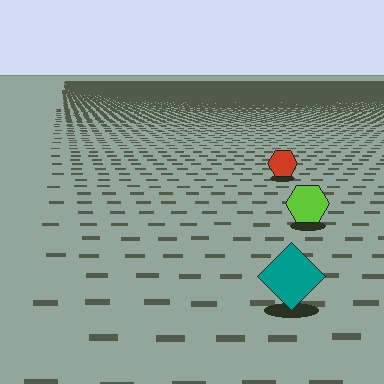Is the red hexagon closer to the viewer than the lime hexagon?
No. The lime hexagon is closer — you can tell from the texture gradient: the ground texture is coarser near it.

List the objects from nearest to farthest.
From nearest to farthest: the teal diamond, the lime hexagon, the red hexagon.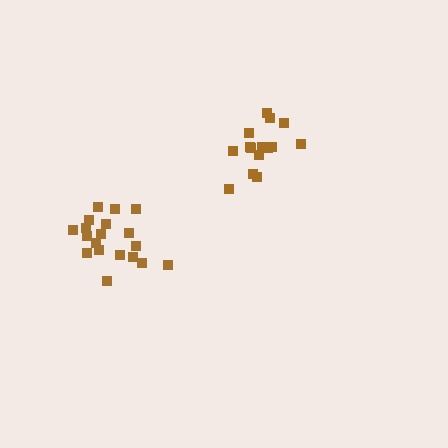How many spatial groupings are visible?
There are 2 spatial groupings.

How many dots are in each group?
Group 1: 15 dots, Group 2: 19 dots (34 total).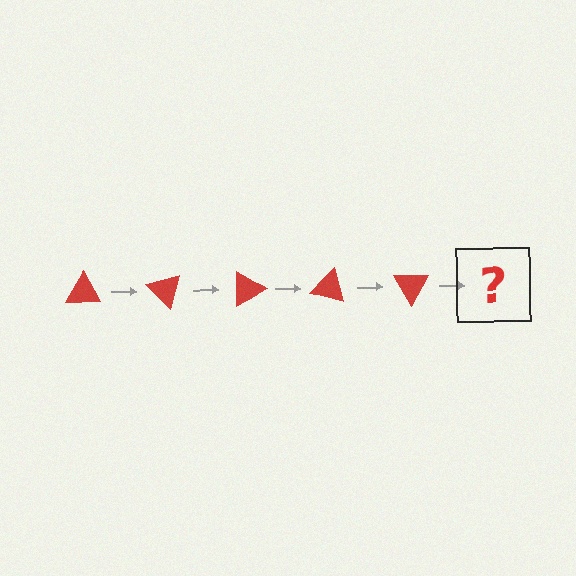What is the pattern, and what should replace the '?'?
The pattern is that the triangle rotates 45 degrees each step. The '?' should be a red triangle rotated 225 degrees.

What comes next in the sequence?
The next element should be a red triangle rotated 225 degrees.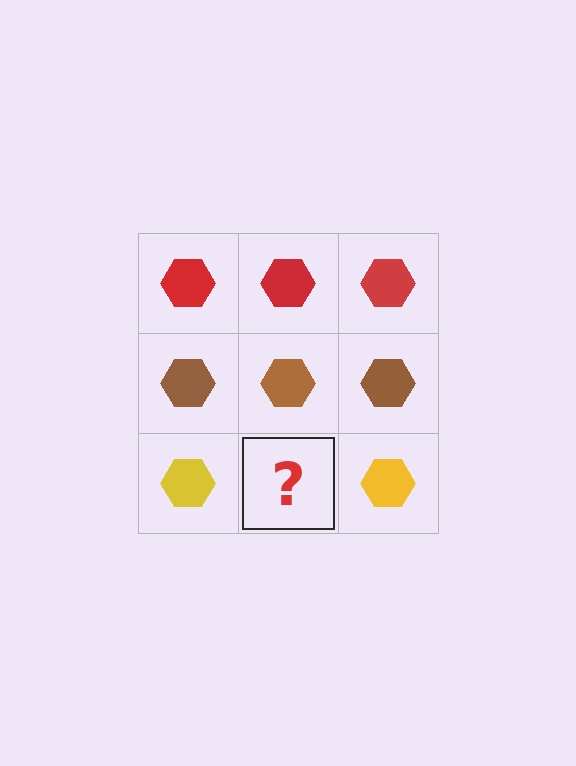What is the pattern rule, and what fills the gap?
The rule is that each row has a consistent color. The gap should be filled with a yellow hexagon.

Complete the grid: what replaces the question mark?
The question mark should be replaced with a yellow hexagon.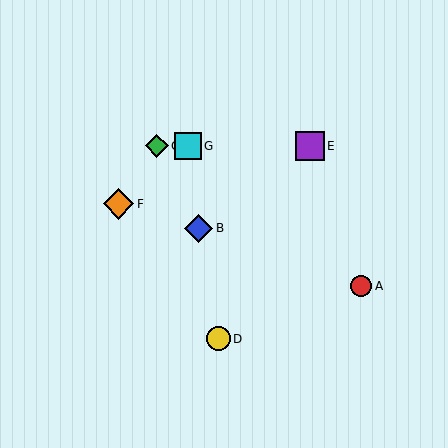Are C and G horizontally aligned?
Yes, both are at y≈146.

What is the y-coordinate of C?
Object C is at y≈146.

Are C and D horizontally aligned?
No, C is at y≈146 and D is at y≈339.